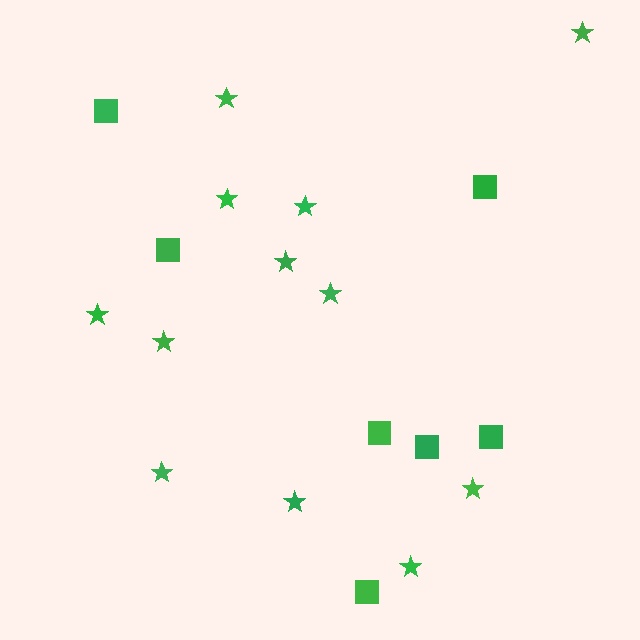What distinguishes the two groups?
There are 2 groups: one group of stars (12) and one group of squares (7).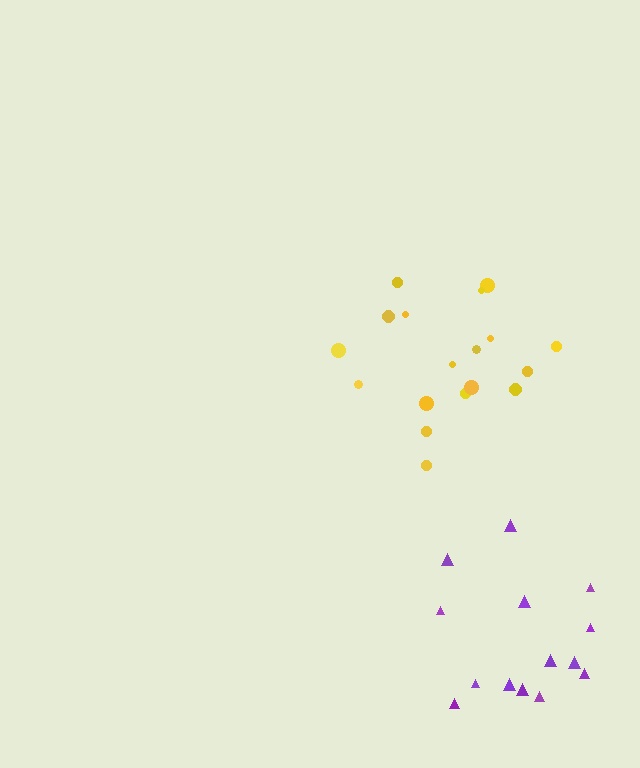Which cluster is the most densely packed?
Yellow.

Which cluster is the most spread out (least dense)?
Purple.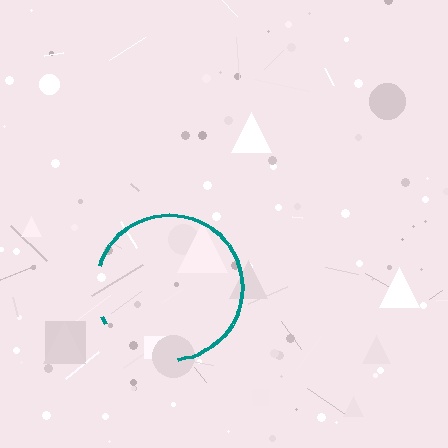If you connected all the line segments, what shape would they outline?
They would outline a circle.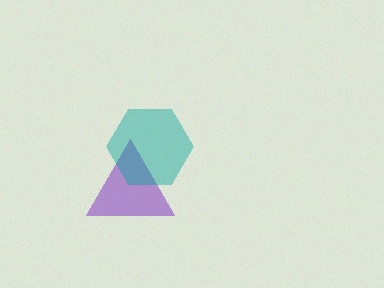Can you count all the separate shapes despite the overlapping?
Yes, there are 2 separate shapes.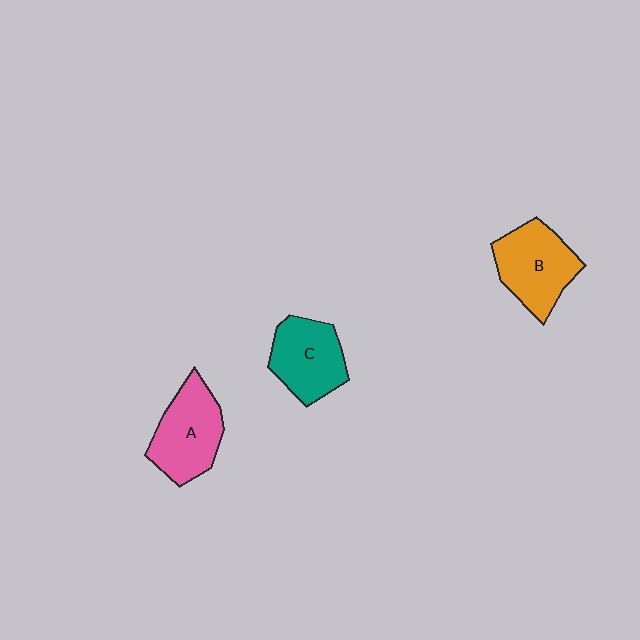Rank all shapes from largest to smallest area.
From largest to smallest: B (orange), A (pink), C (teal).